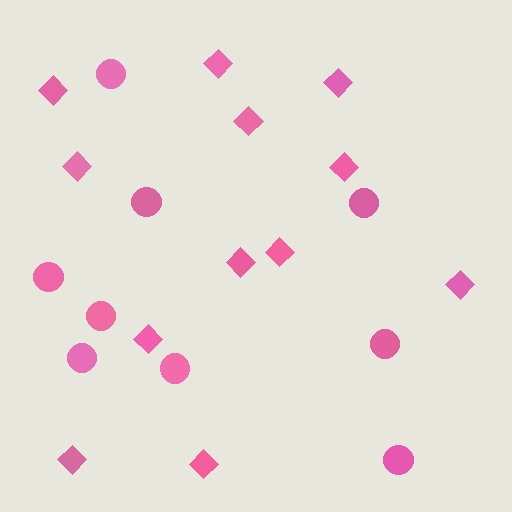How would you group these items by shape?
There are 2 groups: one group of circles (9) and one group of diamonds (12).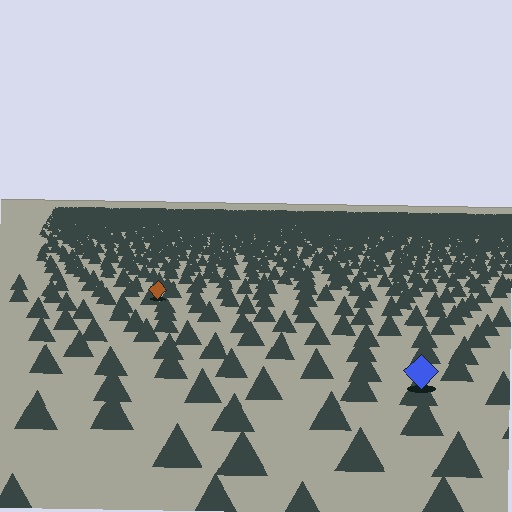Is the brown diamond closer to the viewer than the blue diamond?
No. The blue diamond is closer — you can tell from the texture gradient: the ground texture is coarser near it.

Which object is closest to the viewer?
The blue diamond is closest. The texture marks near it are larger and more spread out.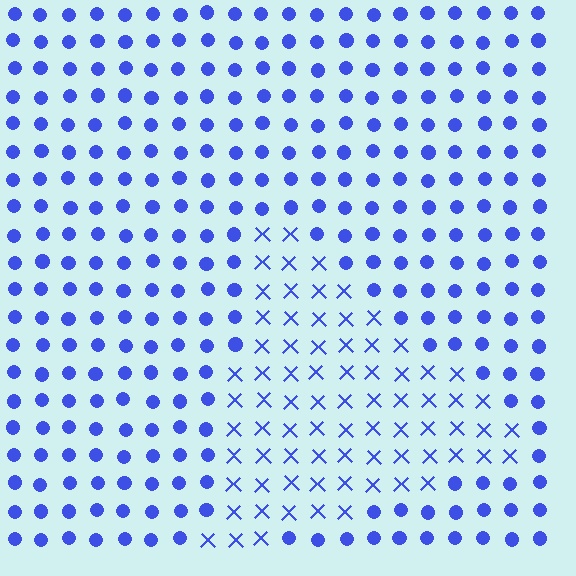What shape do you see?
I see a triangle.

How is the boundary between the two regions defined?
The boundary is defined by a change in element shape: X marks inside vs. circles outside. All elements share the same color and spacing.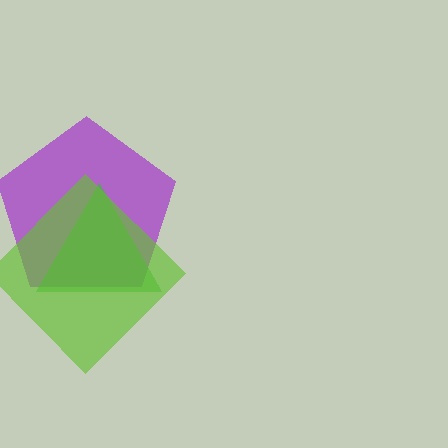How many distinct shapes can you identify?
There are 3 distinct shapes: a purple pentagon, a green triangle, a lime diamond.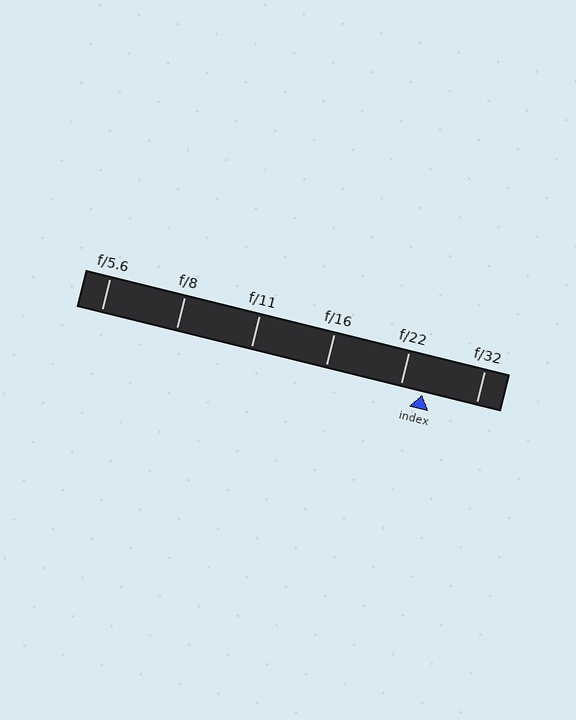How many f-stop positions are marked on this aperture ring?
There are 6 f-stop positions marked.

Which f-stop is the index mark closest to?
The index mark is closest to f/22.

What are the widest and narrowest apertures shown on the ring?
The widest aperture shown is f/5.6 and the narrowest is f/32.